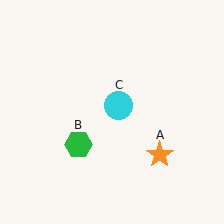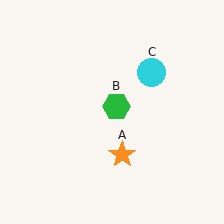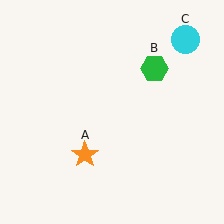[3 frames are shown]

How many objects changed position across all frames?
3 objects changed position: orange star (object A), green hexagon (object B), cyan circle (object C).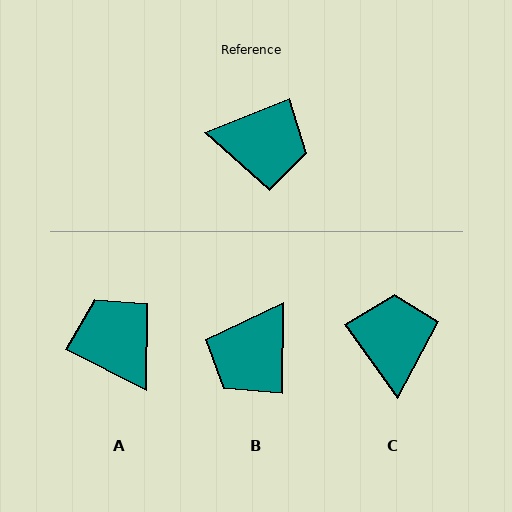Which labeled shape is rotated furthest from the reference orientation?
A, about 131 degrees away.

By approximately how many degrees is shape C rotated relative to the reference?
Approximately 104 degrees counter-clockwise.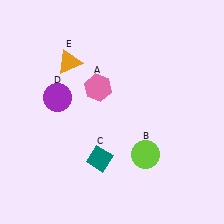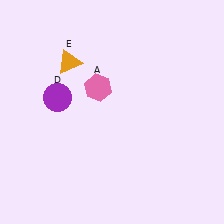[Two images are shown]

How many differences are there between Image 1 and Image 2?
There are 2 differences between the two images.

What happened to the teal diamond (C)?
The teal diamond (C) was removed in Image 2. It was in the bottom-left area of Image 1.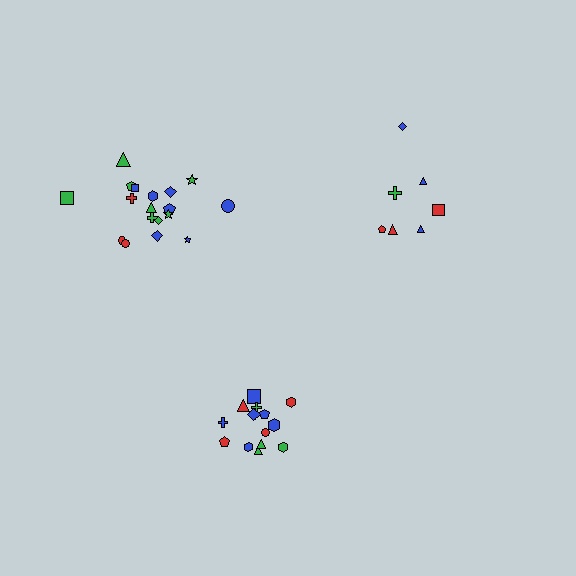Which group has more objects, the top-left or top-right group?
The top-left group.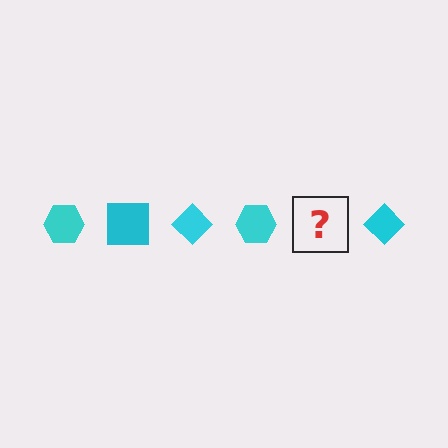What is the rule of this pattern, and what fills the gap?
The rule is that the pattern cycles through hexagon, square, diamond shapes in cyan. The gap should be filled with a cyan square.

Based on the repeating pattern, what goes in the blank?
The blank should be a cyan square.